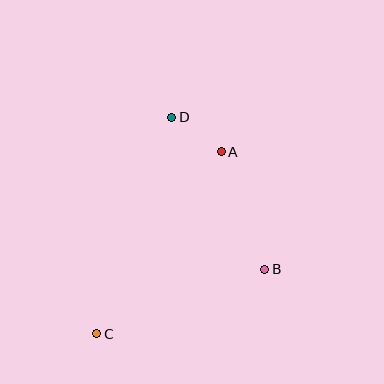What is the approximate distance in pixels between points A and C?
The distance between A and C is approximately 220 pixels.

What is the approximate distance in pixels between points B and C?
The distance between B and C is approximately 180 pixels.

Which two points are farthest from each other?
Points C and D are farthest from each other.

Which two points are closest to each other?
Points A and D are closest to each other.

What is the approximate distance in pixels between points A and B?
The distance between A and B is approximately 125 pixels.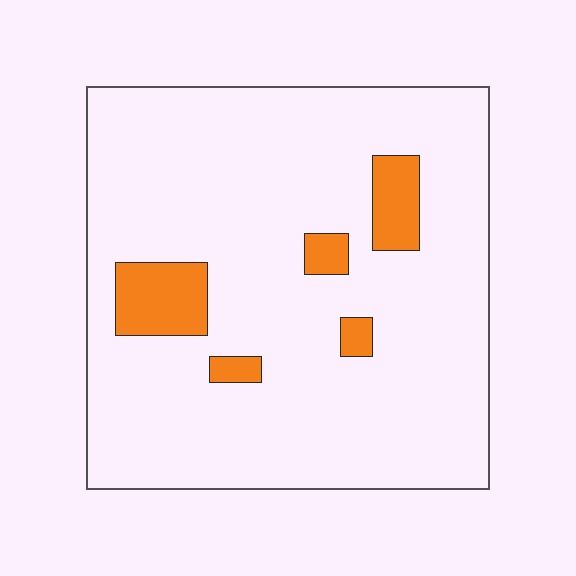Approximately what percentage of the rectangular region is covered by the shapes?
Approximately 10%.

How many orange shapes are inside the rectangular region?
5.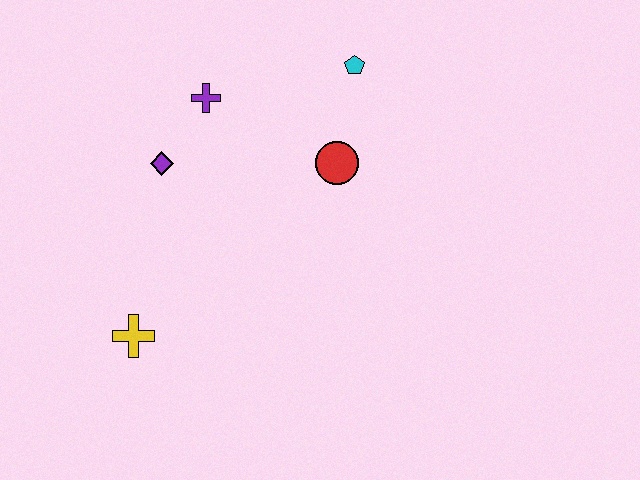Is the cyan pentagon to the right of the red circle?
Yes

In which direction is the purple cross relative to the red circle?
The purple cross is to the left of the red circle.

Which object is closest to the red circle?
The cyan pentagon is closest to the red circle.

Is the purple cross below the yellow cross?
No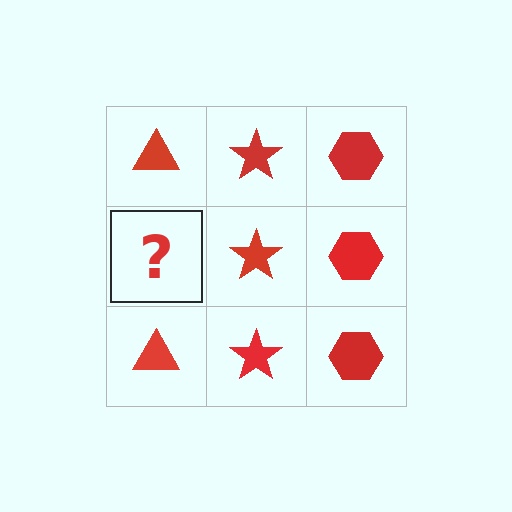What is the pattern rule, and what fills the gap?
The rule is that each column has a consistent shape. The gap should be filled with a red triangle.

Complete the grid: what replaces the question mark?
The question mark should be replaced with a red triangle.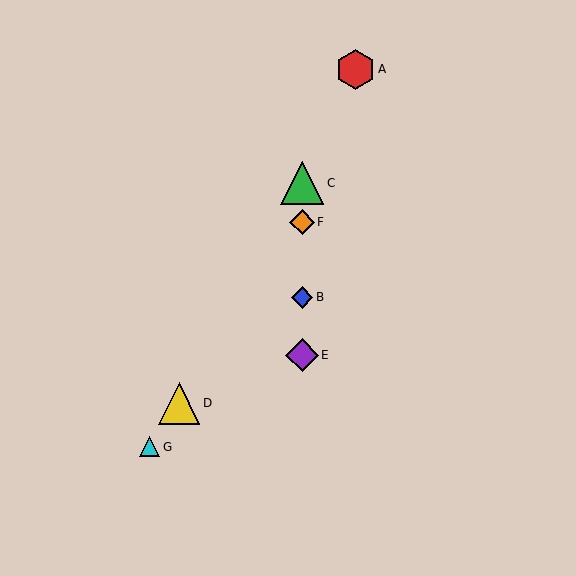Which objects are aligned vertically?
Objects B, C, E, F are aligned vertically.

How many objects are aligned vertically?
4 objects (B, C, E, F) are aligned vertically.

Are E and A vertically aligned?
No, E is at x≈302 and A is at x≈355.